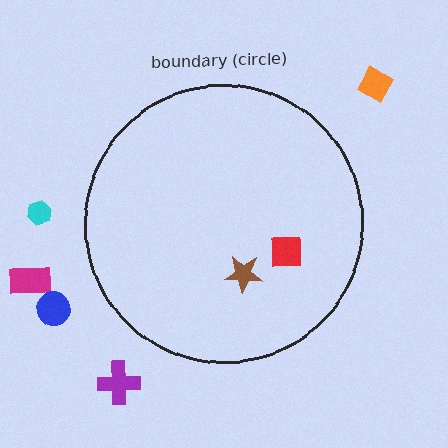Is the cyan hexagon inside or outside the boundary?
Outside.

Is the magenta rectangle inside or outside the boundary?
Outside.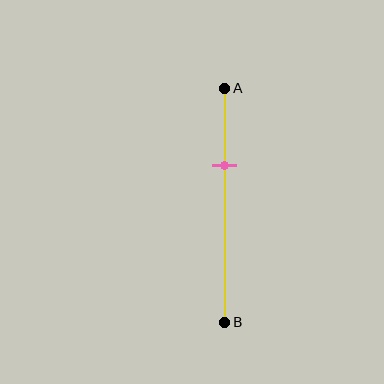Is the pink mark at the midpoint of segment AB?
No, the mark is at about 35% from A, not at the 50% midpoint.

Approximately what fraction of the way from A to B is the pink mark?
The pink mark is approximately 35% of the way from A to B.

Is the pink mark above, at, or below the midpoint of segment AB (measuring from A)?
The pink mark is above the midpoint of segment AB.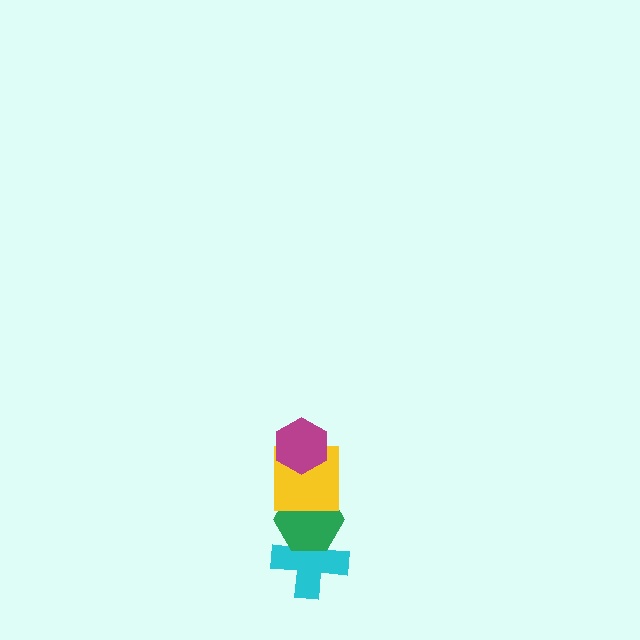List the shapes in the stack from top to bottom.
From top to bottom: the magenta hexagon, the yellow square, the green hexagon, the cyan cross.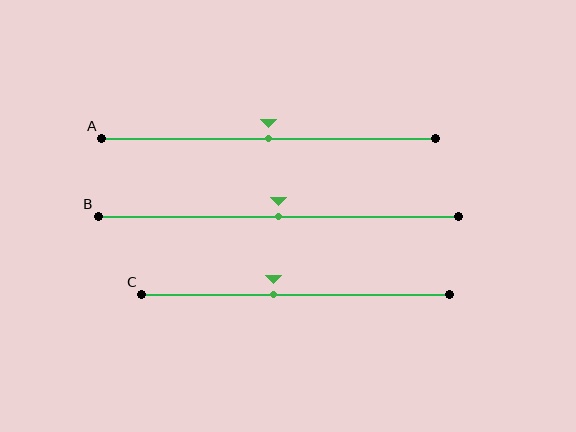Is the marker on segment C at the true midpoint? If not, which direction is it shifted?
No, the marker on segment C is shifted to the left by about 7% of the segment length.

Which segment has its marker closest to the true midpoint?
Segment A has its marker closest to the true midpoint.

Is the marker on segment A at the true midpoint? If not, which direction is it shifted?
Yes, the marker on segment A is at the true midpoint.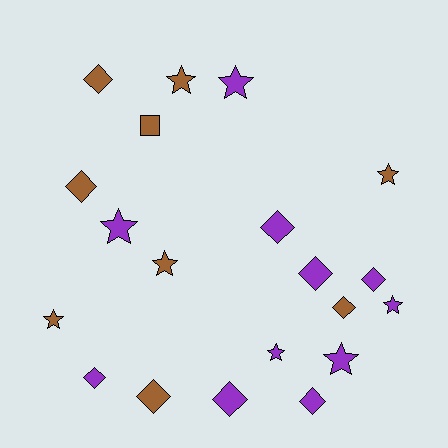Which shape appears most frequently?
Diamond, with 10 objects.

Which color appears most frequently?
Purple, with 11 objects.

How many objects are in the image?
There are 20 objects.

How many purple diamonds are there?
There are 6 purple diamonds.